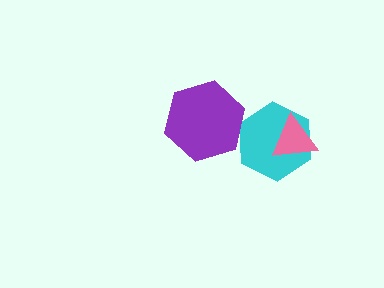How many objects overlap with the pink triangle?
1 object overlaps with the pink triangle.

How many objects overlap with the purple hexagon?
0 objects overlap with the purple hexagon.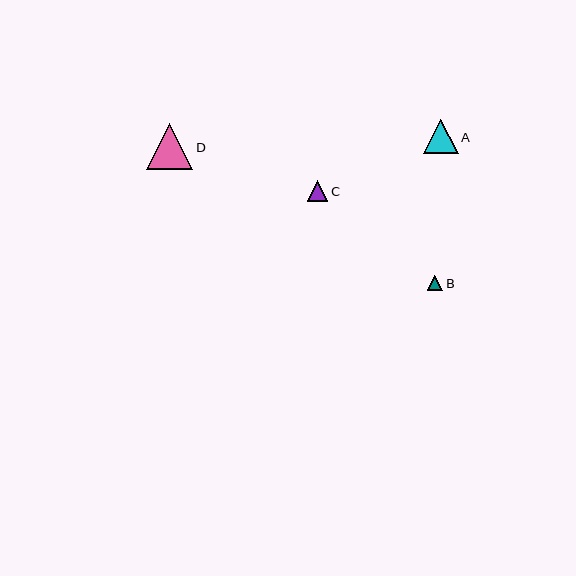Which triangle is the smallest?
Triangle B is the smallest with a size of approximately 15 pixels.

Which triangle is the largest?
Triangle D is the largest with a size of approximately 46 pixels.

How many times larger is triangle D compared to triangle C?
Triangle D is approximately 2.2 times the size of triangle C.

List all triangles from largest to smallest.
From largest to smallest: D, A, C, B.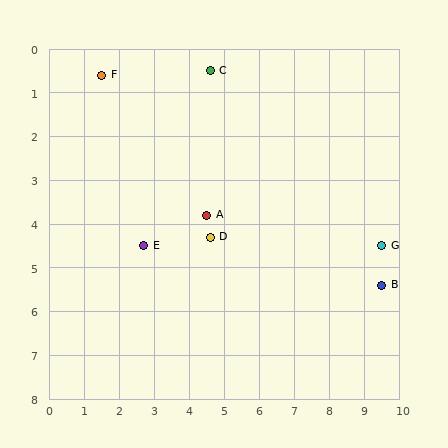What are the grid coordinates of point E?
Point E is at approximately (2.7, 4.5).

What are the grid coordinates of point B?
Point B is at approximately (9.5, 5.4).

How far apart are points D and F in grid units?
Points D and F are about 4.8 grid units apart.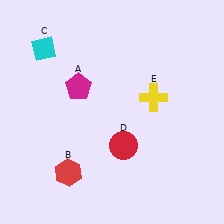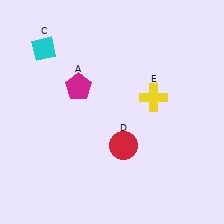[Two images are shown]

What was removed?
The red hexagon (B) was removed in Image 2.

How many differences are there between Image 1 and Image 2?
There is 1 difference between the two images.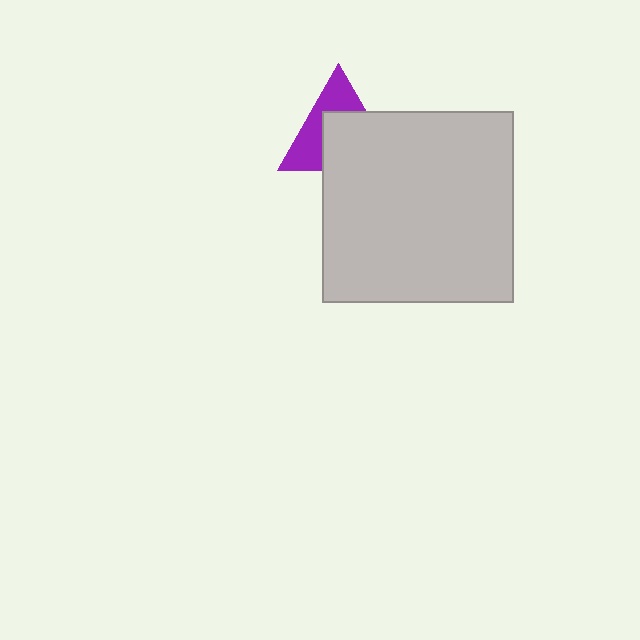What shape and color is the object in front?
The object in front is a light gray rectangle.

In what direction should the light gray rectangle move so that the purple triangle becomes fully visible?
The light gray rectangle should move down. That is the shortest direction to clear the overlap and leave the purple triangle fully visible.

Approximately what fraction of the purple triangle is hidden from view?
Roughly 55% of the purple triangle is hidden behind the light gray rectangle.